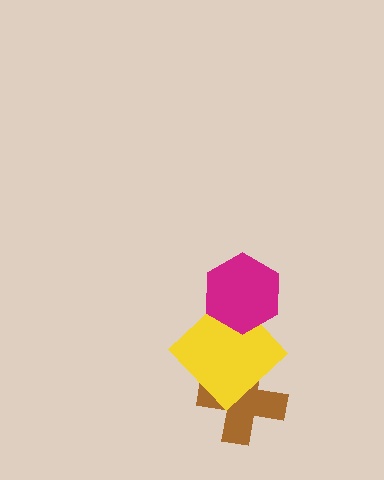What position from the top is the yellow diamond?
The yellow diamond is 2nd from the top.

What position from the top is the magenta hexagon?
The magenta hexagon is 1st from the top.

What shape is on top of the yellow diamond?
The magenta hexagon is on top of the yellow diamond.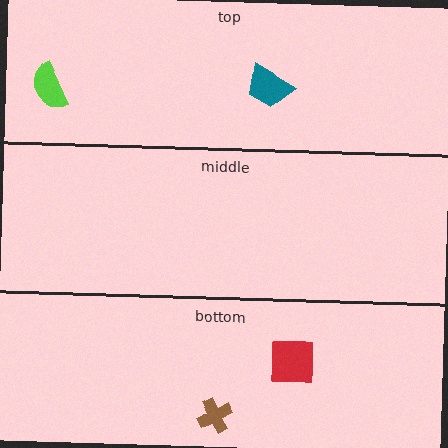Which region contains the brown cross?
The bottom region.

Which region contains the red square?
The bottom region.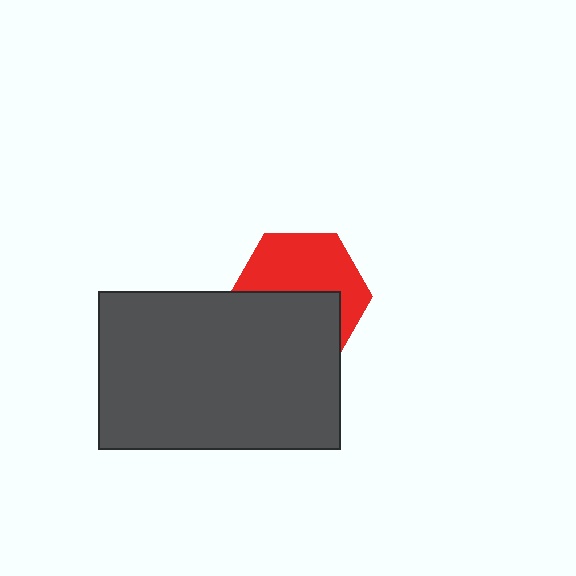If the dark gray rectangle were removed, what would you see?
You would see the complete red hexagon.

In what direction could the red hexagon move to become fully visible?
The red hexagon could move up. That would shift it out from behind the dark gray rectangle entirely.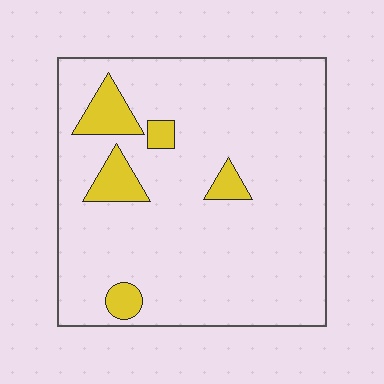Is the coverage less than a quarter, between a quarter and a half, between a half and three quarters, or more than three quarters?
Less than a quarter.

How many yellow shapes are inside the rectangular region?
5.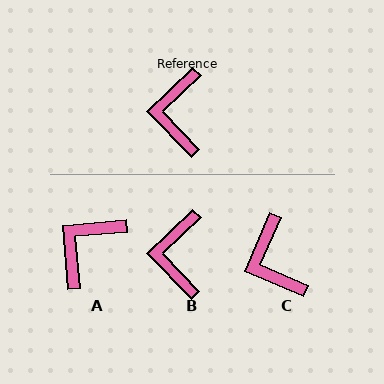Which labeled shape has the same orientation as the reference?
B.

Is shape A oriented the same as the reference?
No, it is off by about 39 degrees.